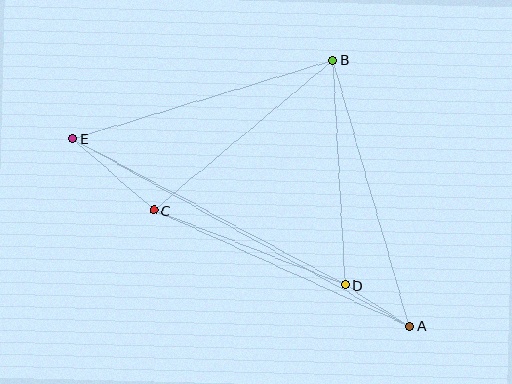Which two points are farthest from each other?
Points A and E are farthest from each other.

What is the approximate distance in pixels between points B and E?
The distance between B and E is approximately 271 pixels.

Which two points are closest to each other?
Points A and D are closest to each other.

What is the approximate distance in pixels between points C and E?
The distance between C and E is approximately 108 pixels.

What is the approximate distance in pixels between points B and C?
The distance between B and C is approximately 234 pixels.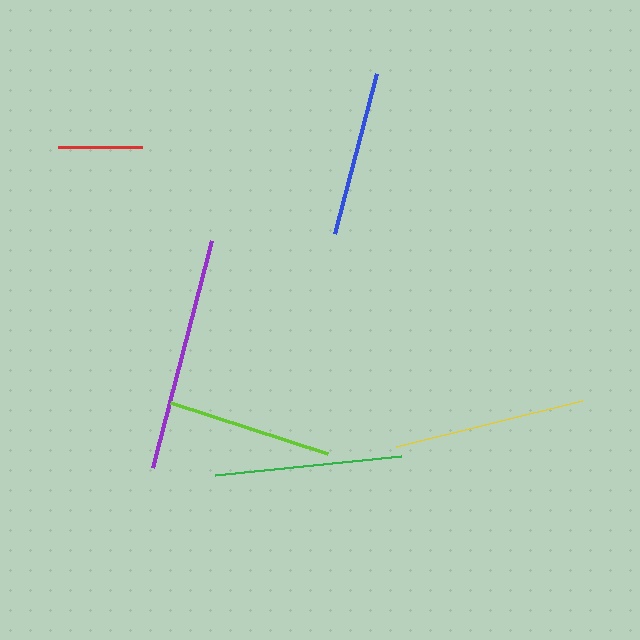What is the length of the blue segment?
The blue segment is approximately 165 pixels long.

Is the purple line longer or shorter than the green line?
The purple line is longer than the green line.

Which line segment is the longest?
The purple line is the longest at approximately 234 pixels.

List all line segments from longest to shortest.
From longest to shortest: purple, yellow, green, blue, lime, red.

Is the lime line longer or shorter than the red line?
The lime line is longer than the red line.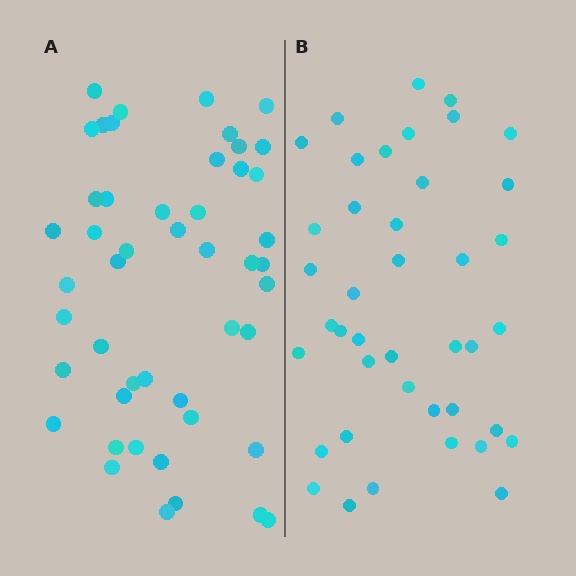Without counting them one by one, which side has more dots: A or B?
Region A (the left region) has more dots.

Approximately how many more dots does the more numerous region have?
Region A has roughly 8 or so more dots than region B.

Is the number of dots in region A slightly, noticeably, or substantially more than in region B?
Region A has only slightly more — the two regions are fairly close. The ratio is roughly 1.2 to 1.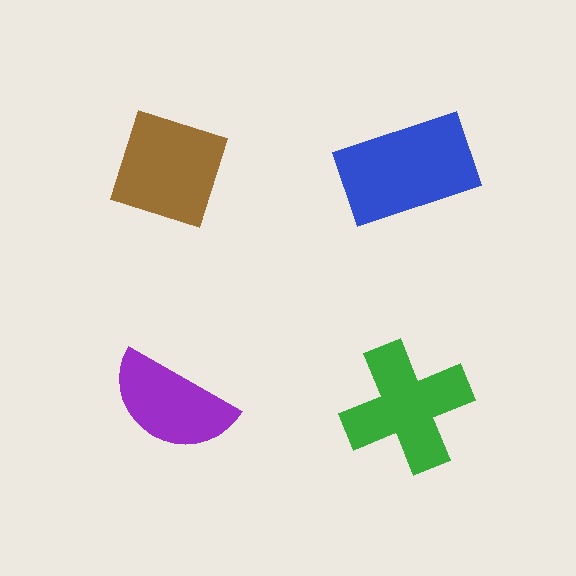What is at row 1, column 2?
A blue rectangle.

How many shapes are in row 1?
2 shapes.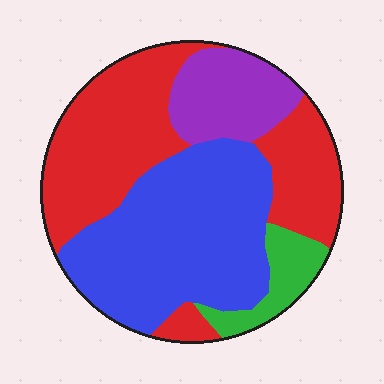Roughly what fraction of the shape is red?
Red covers about 40% of the shape.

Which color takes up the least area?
Green, at roughly 10%.